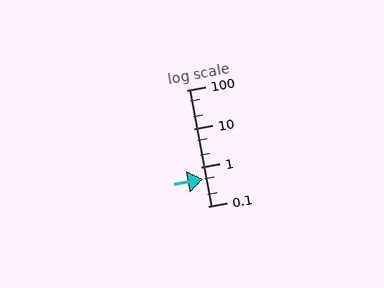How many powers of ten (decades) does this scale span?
The scale spans 3 decades, from 0.1 to 100.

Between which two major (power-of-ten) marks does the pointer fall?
The pointer is between 0.1 and 1.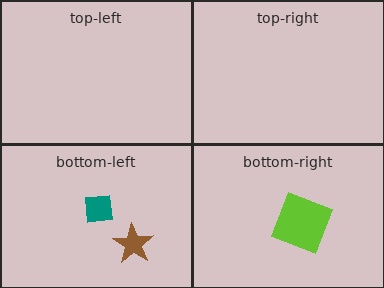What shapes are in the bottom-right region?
The lime square.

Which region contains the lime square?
The bottom-right region.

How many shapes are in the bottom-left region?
2.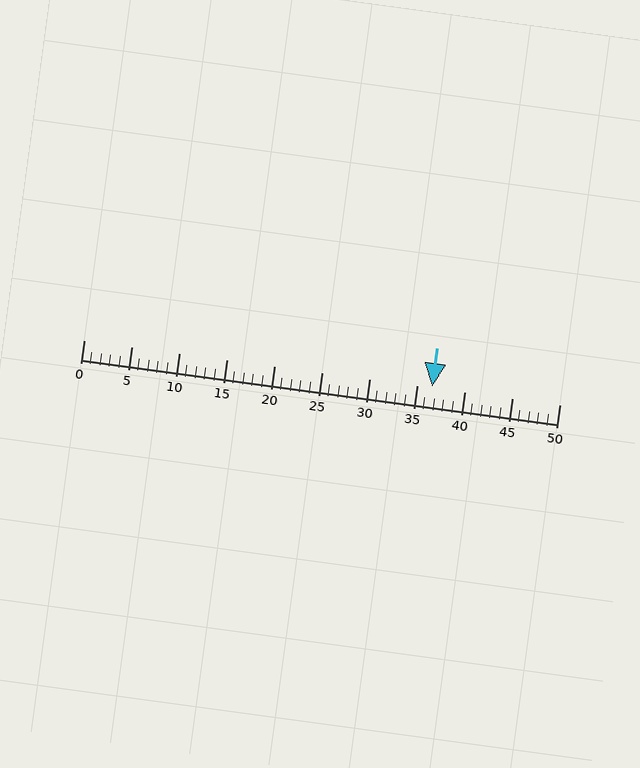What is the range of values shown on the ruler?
The ruler shows values from 0 to 50.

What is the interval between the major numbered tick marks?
The major tick marks are spaced 5 units apart.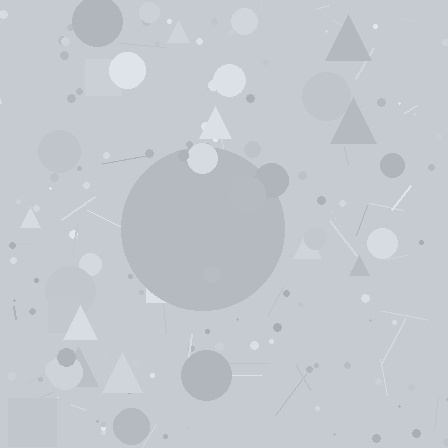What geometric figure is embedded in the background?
A circle is embedded in the background.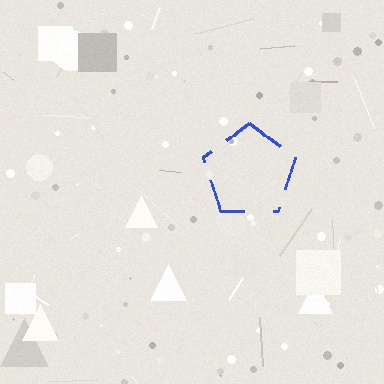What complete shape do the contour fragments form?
The contour fragments form a pentagon.